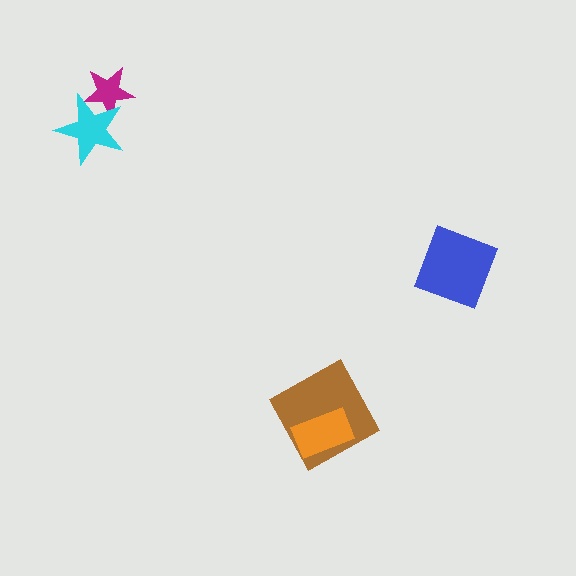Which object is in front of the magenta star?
The cyan star is in front of the magenta star.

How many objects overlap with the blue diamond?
0 objects overlap with the blue diamond.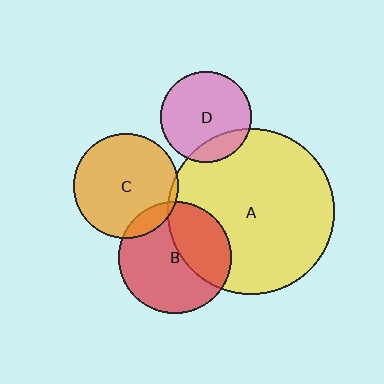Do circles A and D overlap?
Yes.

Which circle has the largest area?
Circle A (yellow).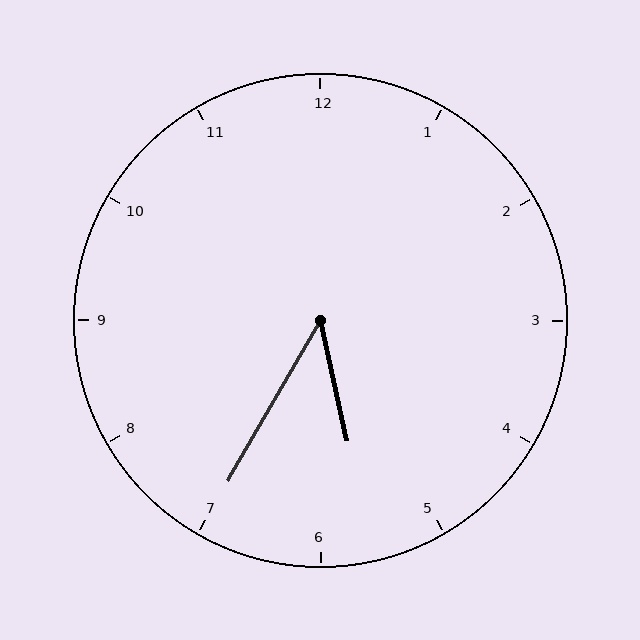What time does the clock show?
5:35.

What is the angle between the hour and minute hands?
Approximately 42 degrees.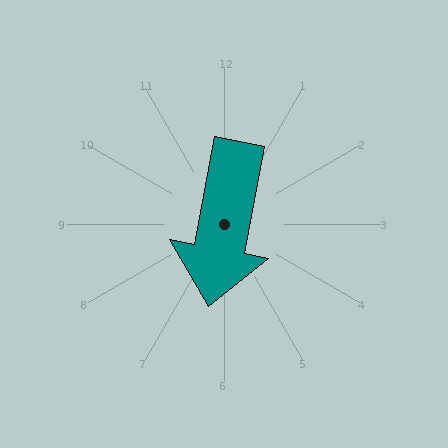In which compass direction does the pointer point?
South.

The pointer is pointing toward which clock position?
Roughly 6 o'clock.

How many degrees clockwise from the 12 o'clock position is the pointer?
Approximately 191 degrees.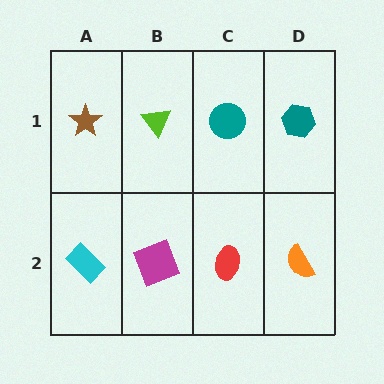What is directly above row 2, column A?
A brown star.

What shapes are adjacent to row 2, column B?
A lime triangle (row 1, column B), a cyan rectangle (row 2, column A), a red ellipse (row 2, column C).